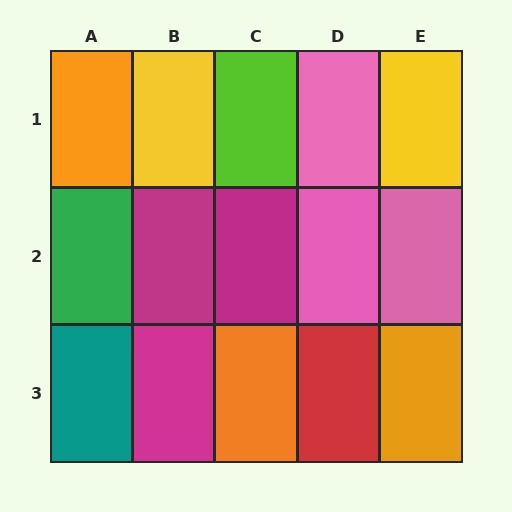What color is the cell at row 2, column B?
Magenta.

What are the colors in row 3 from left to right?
Teal, magenta, orange, red, orange.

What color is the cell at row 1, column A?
Orange.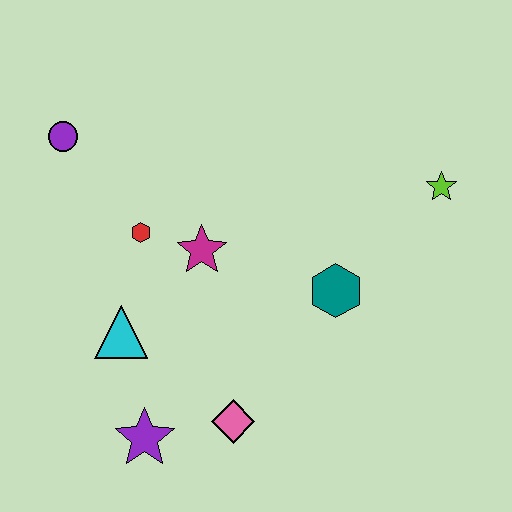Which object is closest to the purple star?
The pink diamond is closest to the purple star.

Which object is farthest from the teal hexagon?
The purple circle is farthest from the teal hexagon.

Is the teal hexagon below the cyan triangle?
No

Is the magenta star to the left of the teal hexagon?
Yes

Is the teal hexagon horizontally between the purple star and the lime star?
Yes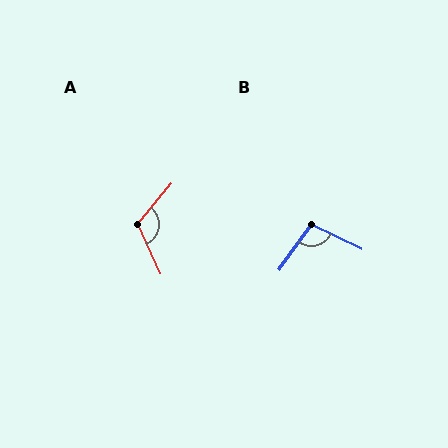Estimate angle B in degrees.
Approximately 100 degrees.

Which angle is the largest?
A, at approximately 115 degrees.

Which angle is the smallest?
B, at approximately 100 degrees.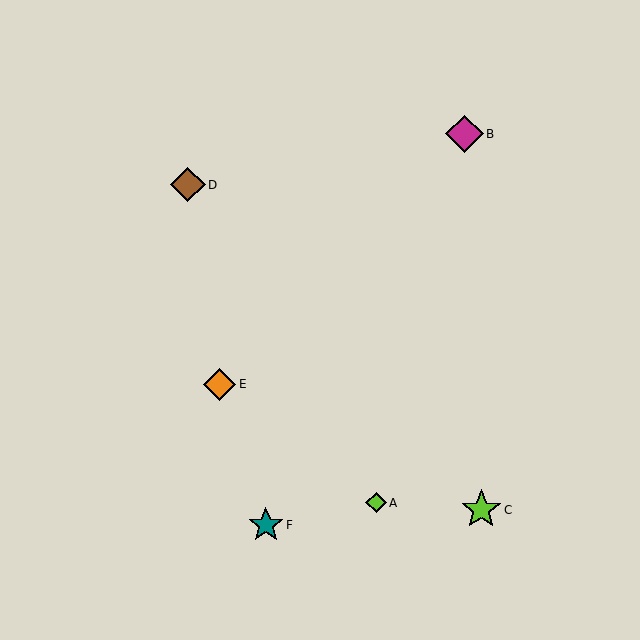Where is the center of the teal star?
The center of the teal star is at (266, 525).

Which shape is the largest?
The lime star (labeled C) is the largest.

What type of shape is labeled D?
Shape D is a brown diamond.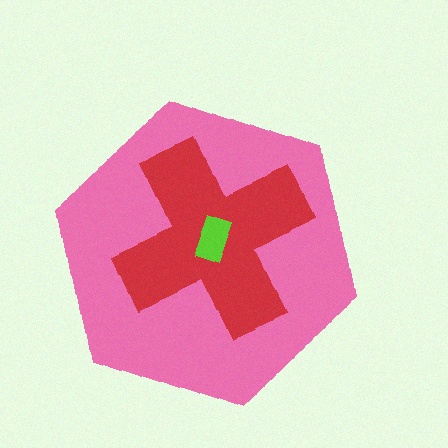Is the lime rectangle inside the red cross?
Yes.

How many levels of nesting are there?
3.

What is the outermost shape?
The pink hexagon.